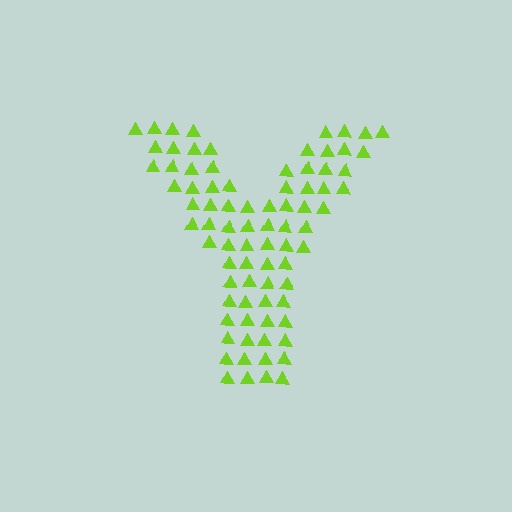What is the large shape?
The large shape is the letter Y.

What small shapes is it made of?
It is made of small triangles.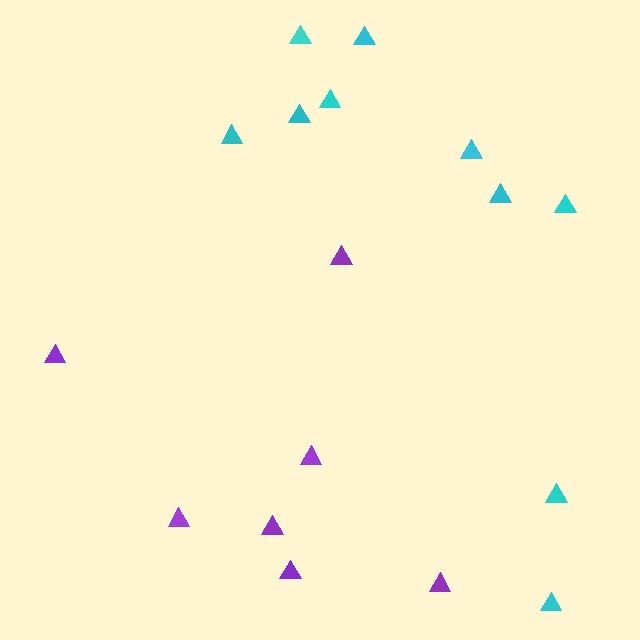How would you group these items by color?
There are 2 groups: one group of cyan triangles (10) and one group of purple triangles (7).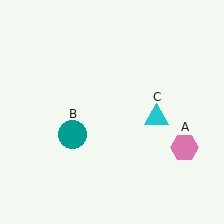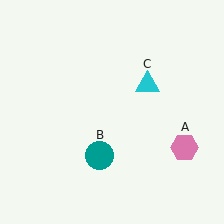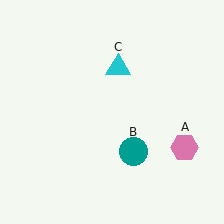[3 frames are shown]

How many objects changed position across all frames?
2 objects changed position: teal circle (object B), cyan triangle (object C).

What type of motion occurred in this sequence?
The teal circle (object B), cyan triangle (object C) rotated counterclockwise around the center of the scene.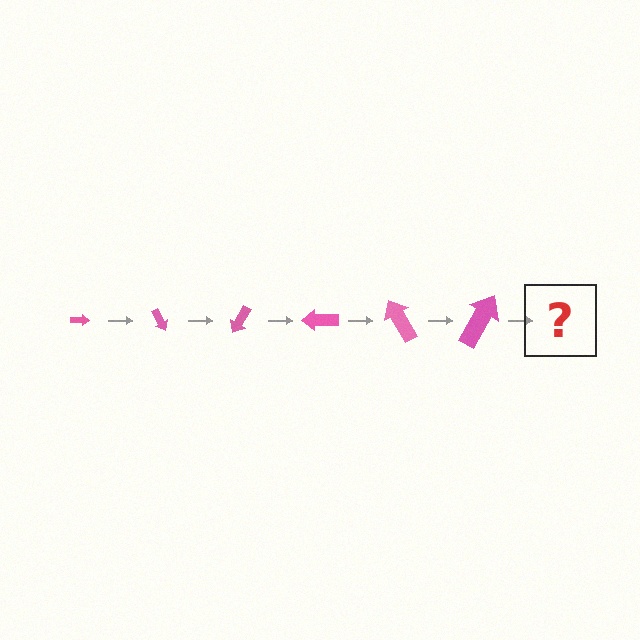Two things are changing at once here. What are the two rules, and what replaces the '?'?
The two rules are that the arrow grows larger each step and it rotates 60 degrees each step. The '?' should be an arrow, larger than the previous one and rotated 360 degrees from the start.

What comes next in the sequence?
The next element should be an arrow, larger than the previous one and rotated 360 degrees from the start.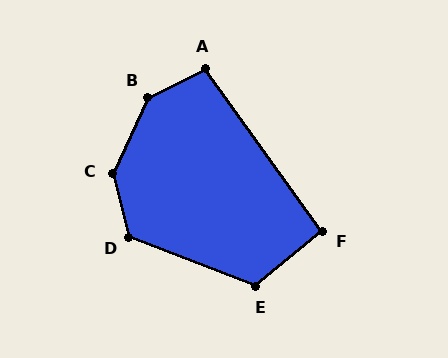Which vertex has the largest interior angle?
B, at approximately 141 degrees.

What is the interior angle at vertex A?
Approximately 99 degrees (obtuse).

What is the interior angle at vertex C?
Approximately 141 degrees (obtuse).